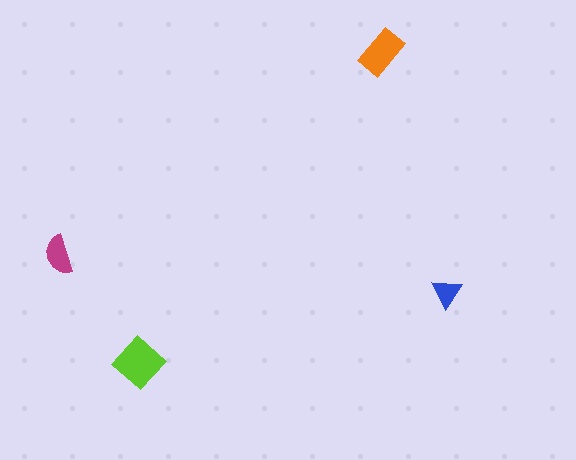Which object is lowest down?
The lime diamond is bottommost.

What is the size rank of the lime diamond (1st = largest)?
1st.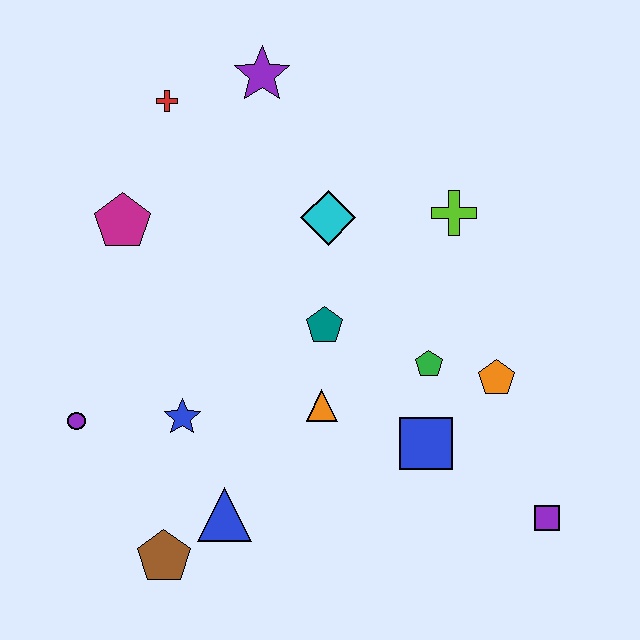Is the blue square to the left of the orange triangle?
No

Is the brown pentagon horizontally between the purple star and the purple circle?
Yes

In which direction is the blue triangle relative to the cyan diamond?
The blue triangle is below the cyan diamond.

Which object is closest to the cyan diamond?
The teal pentagon is closest to the cyan diamond.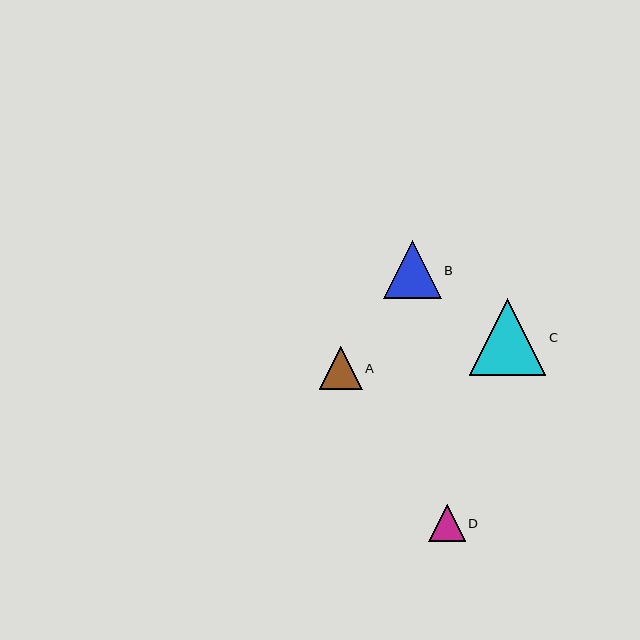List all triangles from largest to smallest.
From largest to smallest: C, B, A, D.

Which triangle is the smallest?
Triangle D is the smallest with a size of approximately 37 pixels.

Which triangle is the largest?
Triangle C is the largest with a size of approximately 76 pixels.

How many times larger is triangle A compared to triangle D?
Triangle A is approximately 1.2 times the size of triangle D.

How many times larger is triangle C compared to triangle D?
Triangle C is approximately 2.1 times the size of triangle D.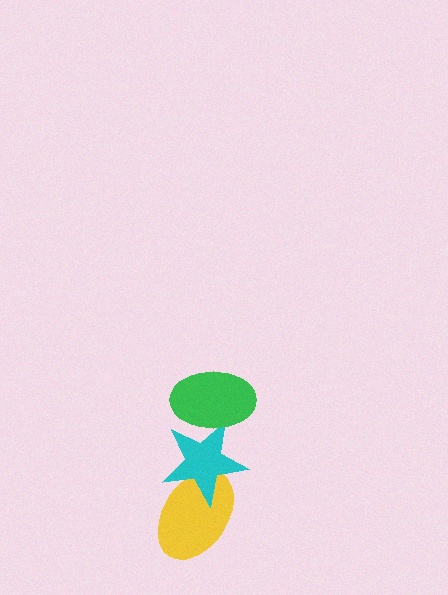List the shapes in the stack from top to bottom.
From top to bottom: the green ellipse, the cyan star, the yellow ellipse.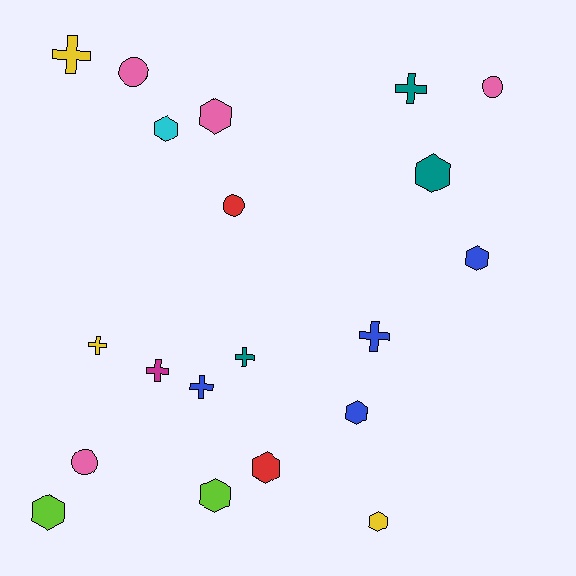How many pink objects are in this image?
There are 4 pink objects.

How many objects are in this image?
There are 20 objects.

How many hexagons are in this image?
There are 9 hexagons.